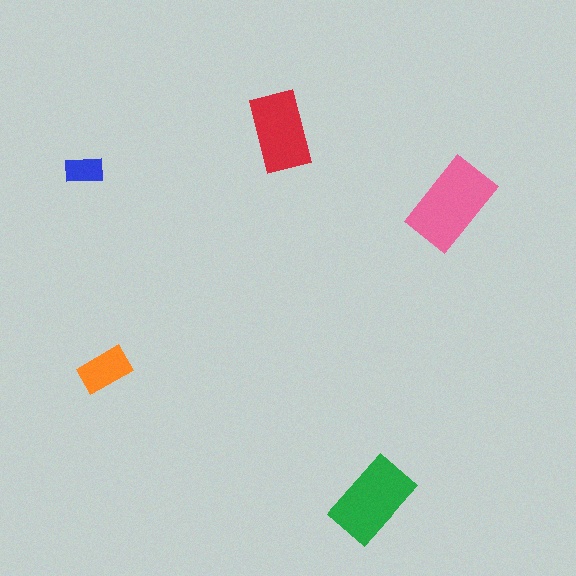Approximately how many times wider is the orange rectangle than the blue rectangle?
About 1.5 times wider.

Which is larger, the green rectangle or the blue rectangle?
The green one.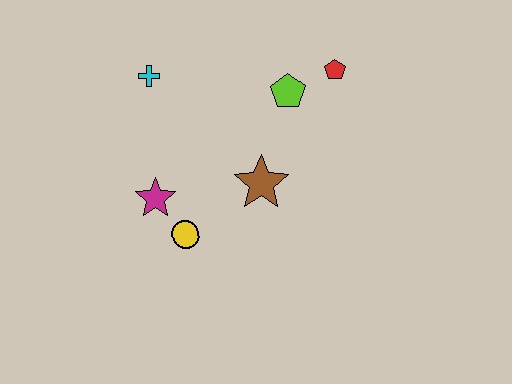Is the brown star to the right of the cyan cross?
Yes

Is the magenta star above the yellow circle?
Yes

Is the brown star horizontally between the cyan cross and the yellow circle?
No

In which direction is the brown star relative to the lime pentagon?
The brown star is below the lime pentagon.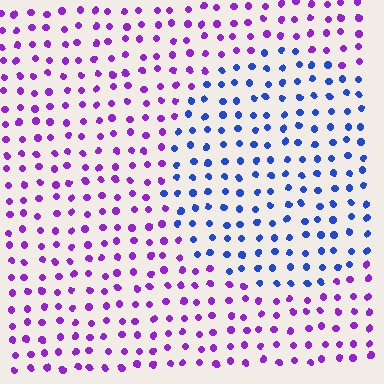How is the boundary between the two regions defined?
The boundary is defined purely by a slight shift in hue (about 54 degrees). Spacing, size, and orientation are identical on both sides.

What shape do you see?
I see a circle.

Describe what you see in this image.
The image is filled with small purple elements in a uniform arrangement. A circle-shaped region is visible where the elements are tinted to a slightly different hue, forming a subtle color boundary.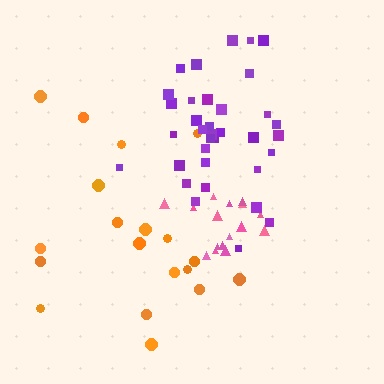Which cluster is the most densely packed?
Pink.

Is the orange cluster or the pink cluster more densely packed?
Pink.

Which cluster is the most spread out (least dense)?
Orange.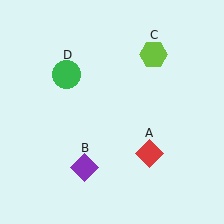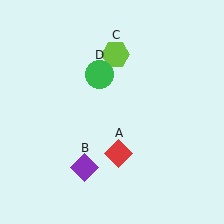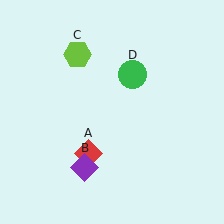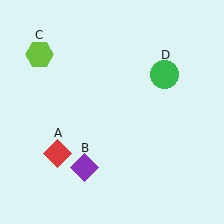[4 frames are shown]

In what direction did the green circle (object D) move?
The green circle (object D) moved right.